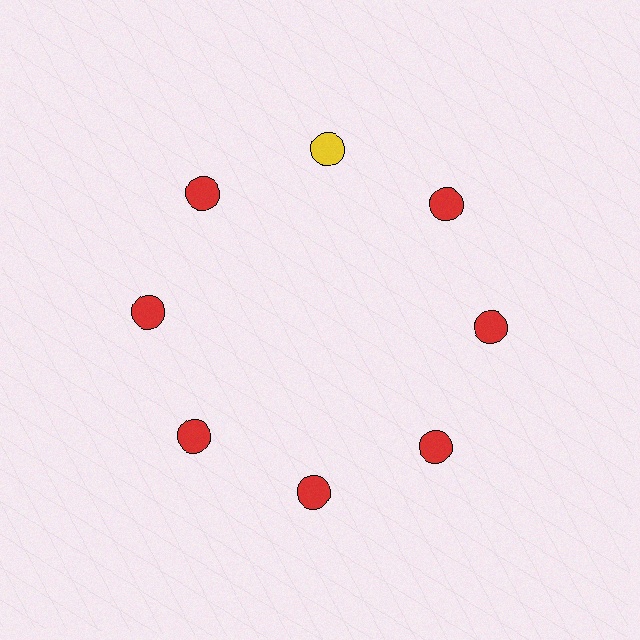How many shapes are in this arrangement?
There are 8 shapes arranged in a ring pattern.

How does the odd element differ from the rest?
It has a different color: yellow instead of red.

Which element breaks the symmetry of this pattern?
The yellow circle at roughly the 12 o'clock position breaks the symmetry. All other shapes are red circles.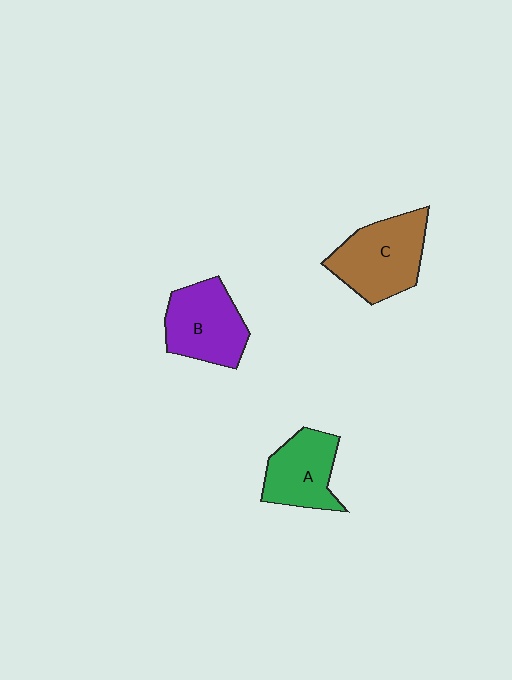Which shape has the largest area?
Shape C (brown).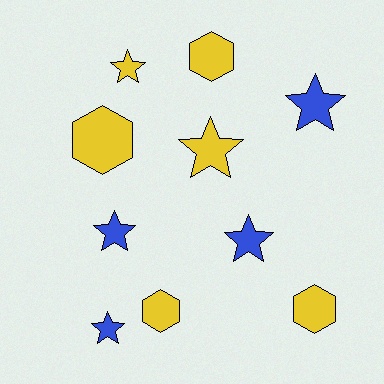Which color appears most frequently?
Yellow, with 6 objects.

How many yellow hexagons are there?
There are 4 yellow hexagons.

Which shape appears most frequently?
Star, with 6 objects.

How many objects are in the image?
There are 10 objects.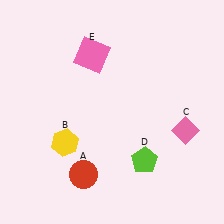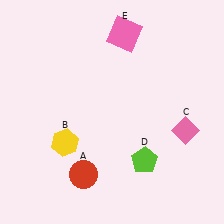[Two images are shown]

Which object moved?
The pink square (E) moved right.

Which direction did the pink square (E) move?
The pink square (E) moved right.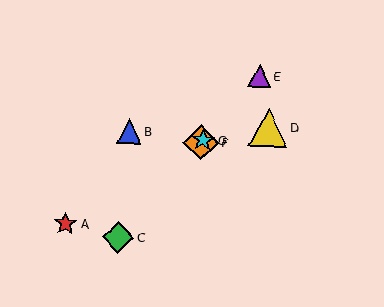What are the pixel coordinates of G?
Object G is at (203, 140).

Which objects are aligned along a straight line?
Objects C, E, F, G are aligned along a straight line.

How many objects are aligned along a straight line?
4 objects (C, E, F, G) are aligned along a straight line.